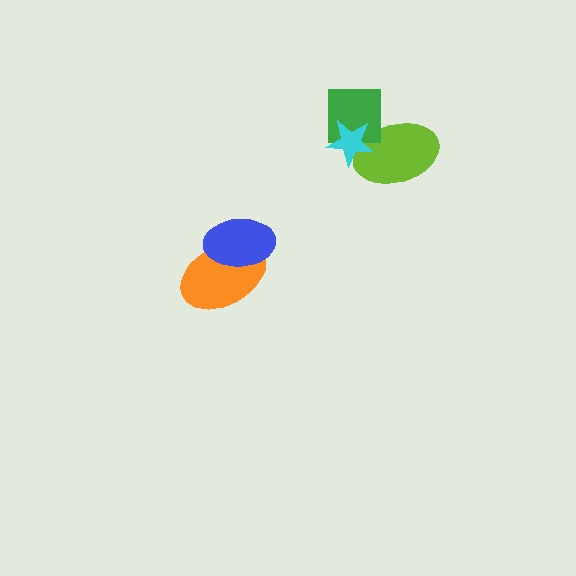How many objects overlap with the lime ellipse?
2 objects overlap with the lime ellipse.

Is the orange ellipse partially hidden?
Yes, it is partially covered by another shape.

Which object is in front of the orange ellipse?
The blue ellipse is in front of the orange ellipse.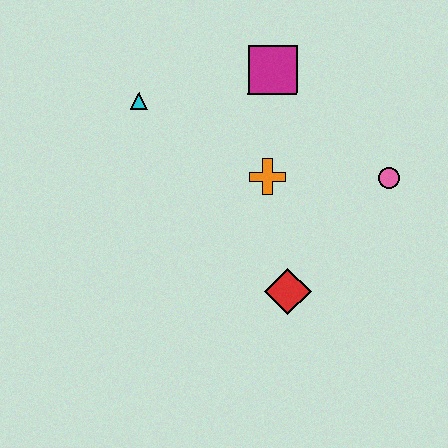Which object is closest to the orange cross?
The magenta square is closest to the orange cross.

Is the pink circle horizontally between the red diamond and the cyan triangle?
No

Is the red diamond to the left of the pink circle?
Yes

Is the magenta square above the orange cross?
Yes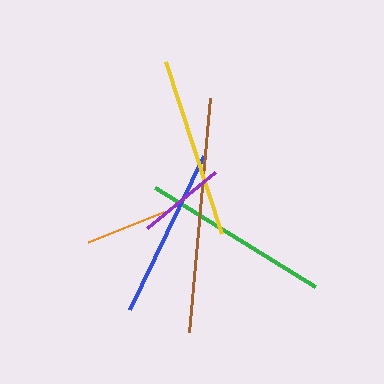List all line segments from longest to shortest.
From longest to shortest: brown, green, yellow, blue, purple, orange.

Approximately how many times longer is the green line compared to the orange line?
The green line is approximately 2.3 times the length of the orange line.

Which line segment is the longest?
The brown line is the longest at approximately 235 pixels.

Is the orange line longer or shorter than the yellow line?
The yellow line is longer than the orange line.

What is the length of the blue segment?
The blue segment is approximately 171 pixels long.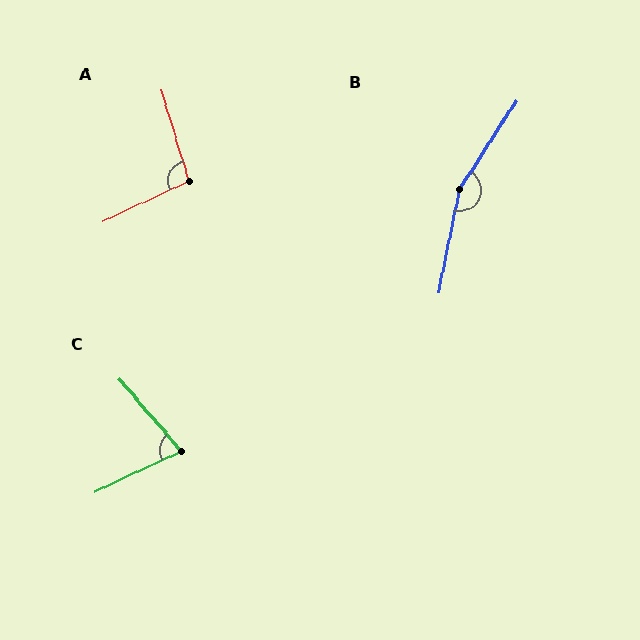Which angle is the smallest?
C, at approximately 74 degrees.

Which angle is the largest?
B, at approximately 159 degrees.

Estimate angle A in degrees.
Approximately 98 degrees.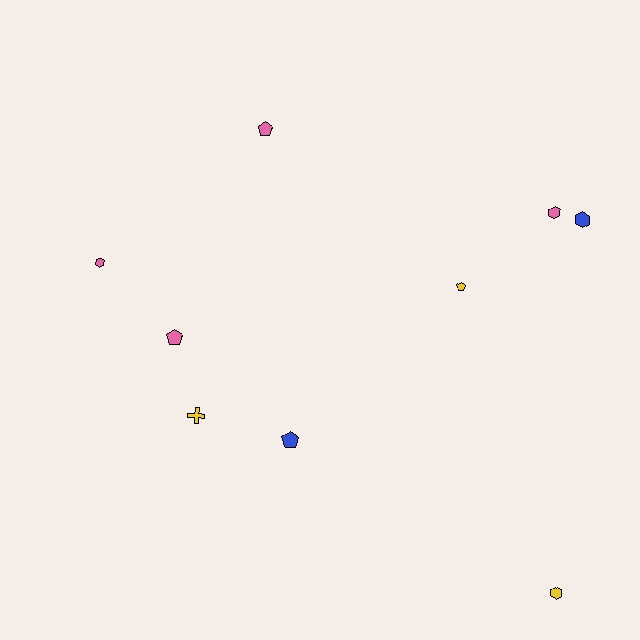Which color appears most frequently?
Pink, with 4 objects.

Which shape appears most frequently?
Hexagon, with 4 objects.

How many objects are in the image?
There are 9 objects.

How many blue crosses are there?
There are no blue crosses.